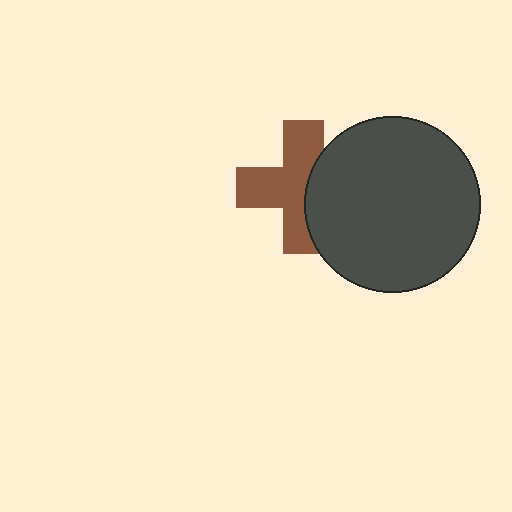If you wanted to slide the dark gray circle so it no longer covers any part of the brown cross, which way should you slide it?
Slide it right — that is the most direct way to separate the two shapes.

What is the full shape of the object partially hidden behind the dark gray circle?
The partially hidden object is a brown cross.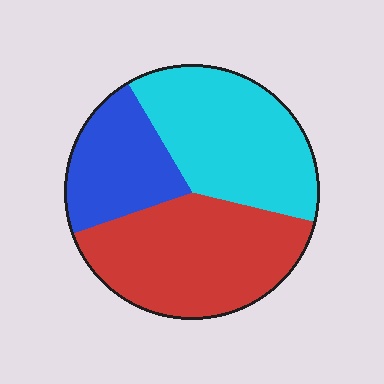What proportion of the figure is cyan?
Cyan takes up about three eighths (3/8) of the figure.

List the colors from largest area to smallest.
From largest to smallest: red, cyan, blue.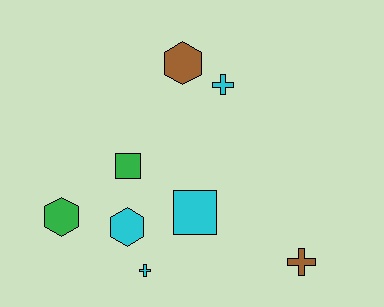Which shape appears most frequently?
Cross, with 3 objects.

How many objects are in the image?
There are 8 objects.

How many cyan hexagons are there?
There is 1 cyan hexagon.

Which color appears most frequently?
Cyan, with 4 objects.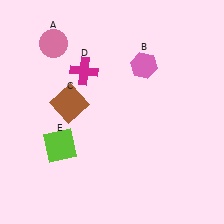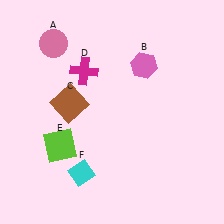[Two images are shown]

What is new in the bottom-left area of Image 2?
A cyan diamond (F) was added in the bottom-left area of Image 2.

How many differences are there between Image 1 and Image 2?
There is 1 difference between the two images.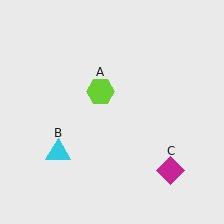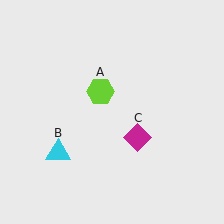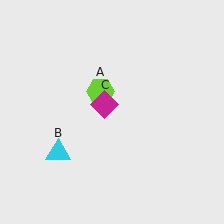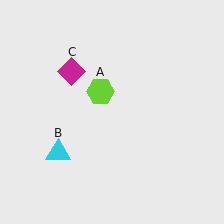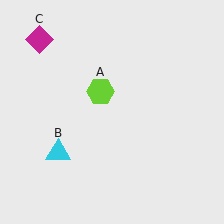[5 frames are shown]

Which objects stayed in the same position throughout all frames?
Lime hexagon (object A) and cyan triangle (object B) remained stationary.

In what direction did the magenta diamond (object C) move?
The magenta diamond (object C) moved up and to the left.